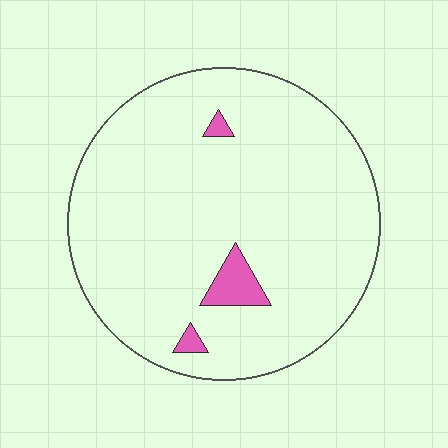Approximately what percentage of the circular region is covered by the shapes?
Approximately 5%.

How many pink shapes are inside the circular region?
3.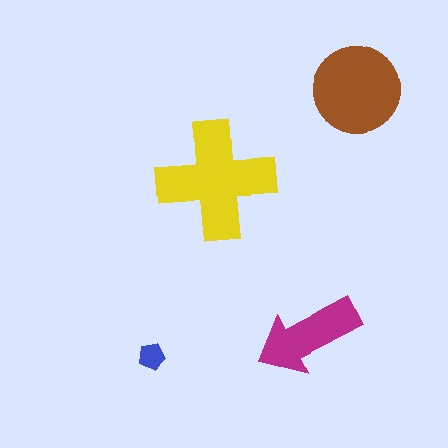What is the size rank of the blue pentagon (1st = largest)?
4th.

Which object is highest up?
The brown circle is topmost.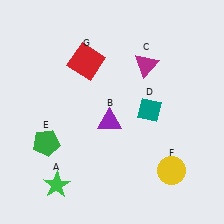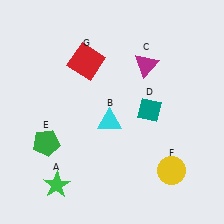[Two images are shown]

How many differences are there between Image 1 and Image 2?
There is 1 difference between the two images.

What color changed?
The triangle (B) changed from purple in Image 1 to cyan in Image 2.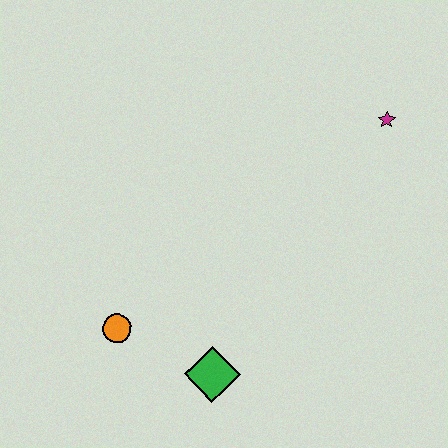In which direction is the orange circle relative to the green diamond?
The orange circle is to the left of the green diamond.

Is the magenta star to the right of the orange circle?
Yes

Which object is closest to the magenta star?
The green diamond is closest to the magenta star.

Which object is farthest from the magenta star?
The orange circle is farthest from the magenta star.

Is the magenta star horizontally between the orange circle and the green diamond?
No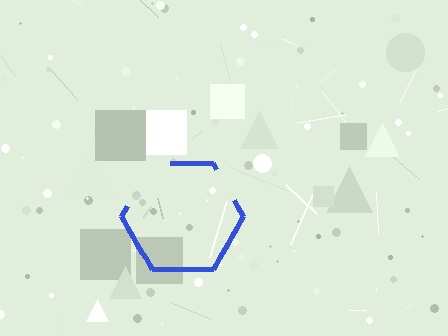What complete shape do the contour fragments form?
The contour fragments form a hexagon.